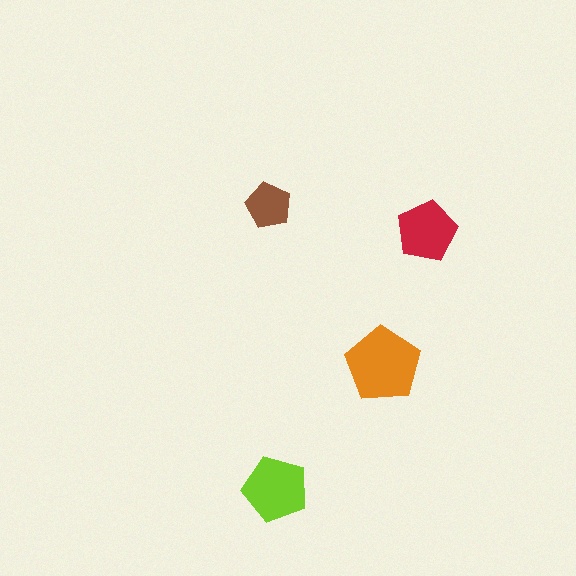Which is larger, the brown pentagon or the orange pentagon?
The orange one.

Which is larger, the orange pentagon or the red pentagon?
The orange one.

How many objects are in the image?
There are 4 objects in the image.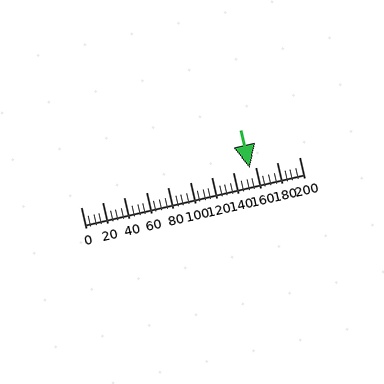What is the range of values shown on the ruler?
The ruler shows values from 0 to 200.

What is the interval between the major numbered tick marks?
The major tick marks are spaced 20 units apart.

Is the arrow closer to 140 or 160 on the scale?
The arrow is closer to 160.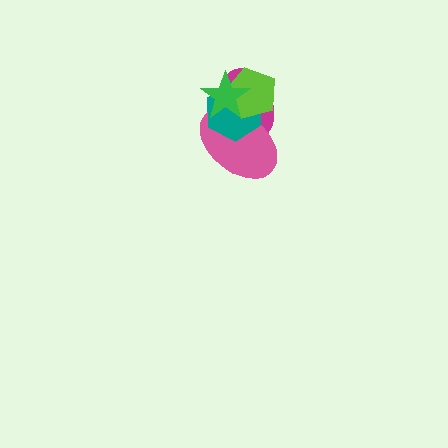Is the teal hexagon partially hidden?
Yes, it is partially covered by another shape.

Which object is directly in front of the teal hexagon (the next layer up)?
The lime pentagon is directly in front of the teal hexagon.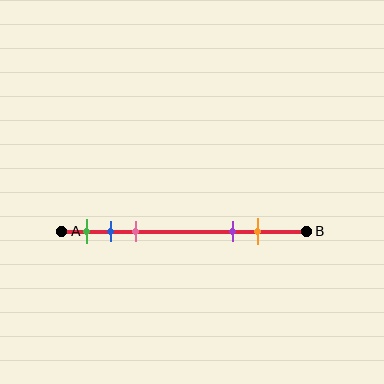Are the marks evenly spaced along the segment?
No, the marks are not evenly spaced.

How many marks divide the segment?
There are 5 marks dividing the segment.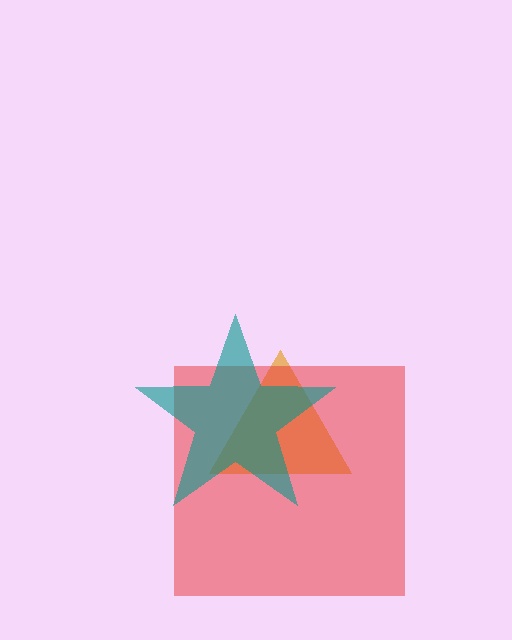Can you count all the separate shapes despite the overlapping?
Yes, there are 3 separate shapes.